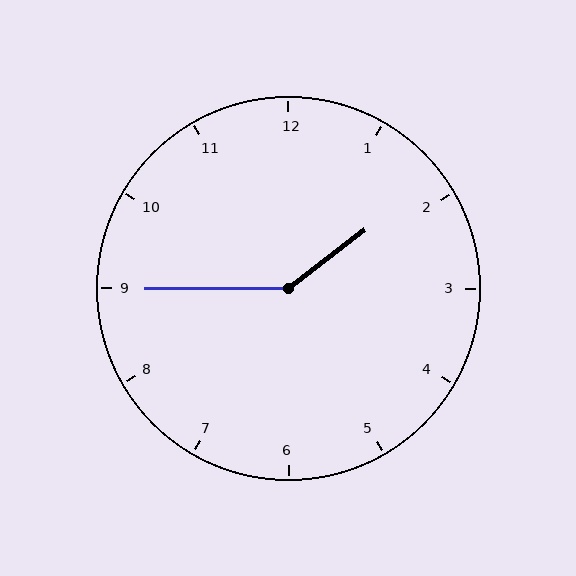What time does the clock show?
1:45.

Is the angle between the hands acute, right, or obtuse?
It is obtuse.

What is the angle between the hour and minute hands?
Approximately 142 degrees.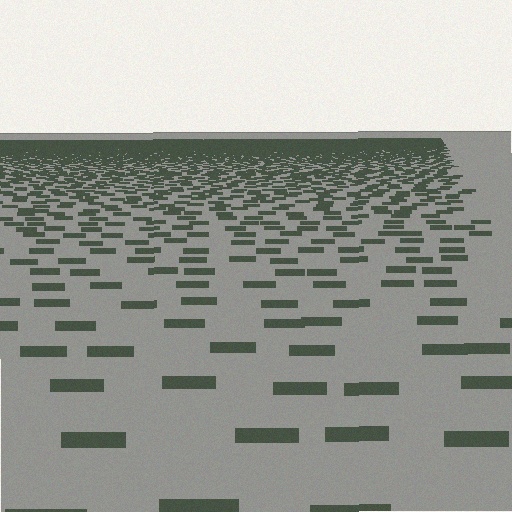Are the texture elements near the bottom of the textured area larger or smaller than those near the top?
Larger. Near the bottom, elements are closer to the viewer and appear at a bigger on-screen size.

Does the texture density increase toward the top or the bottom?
Density increases toward the top.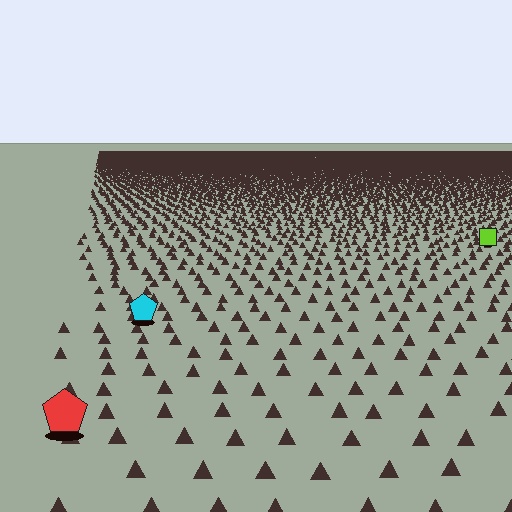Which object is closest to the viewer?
The red pentagon is closest. The texture marks near it are larger and more spread out.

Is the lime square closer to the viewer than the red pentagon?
No. The red pentagon is closer — you can tell from the texture gradient: the ground texture is coarser near it.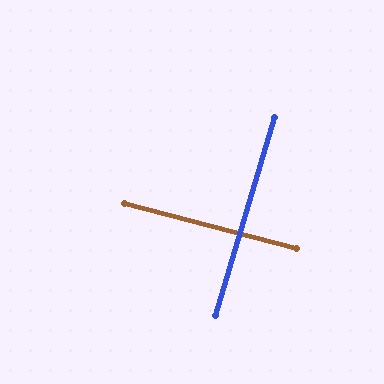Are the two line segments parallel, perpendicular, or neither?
Perpendicular — they meet at approximately 88°.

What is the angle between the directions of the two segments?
Approximately 88 degrees.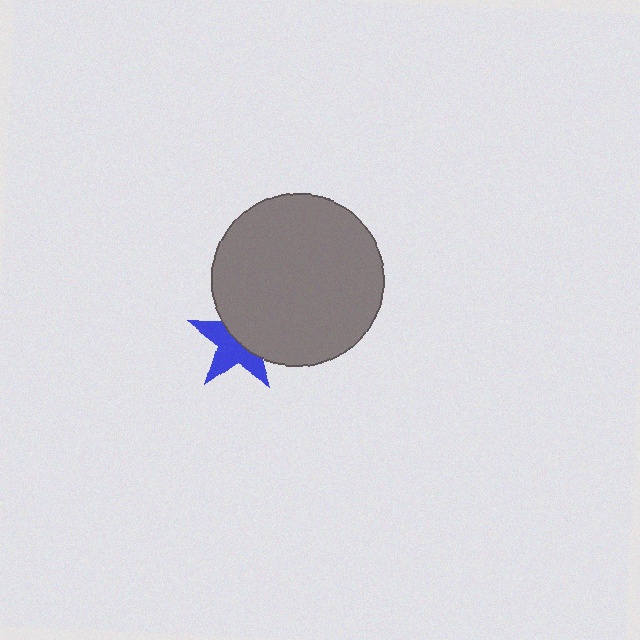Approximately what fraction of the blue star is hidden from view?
Roughly 47% of the blue star is hidden behind the gray circle.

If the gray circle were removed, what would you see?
You would see the complete blue star.